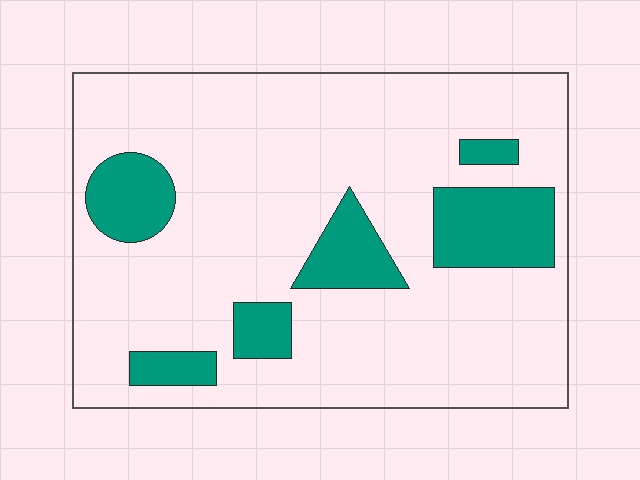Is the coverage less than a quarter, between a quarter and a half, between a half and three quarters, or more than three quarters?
Less than a quarter.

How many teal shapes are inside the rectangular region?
6.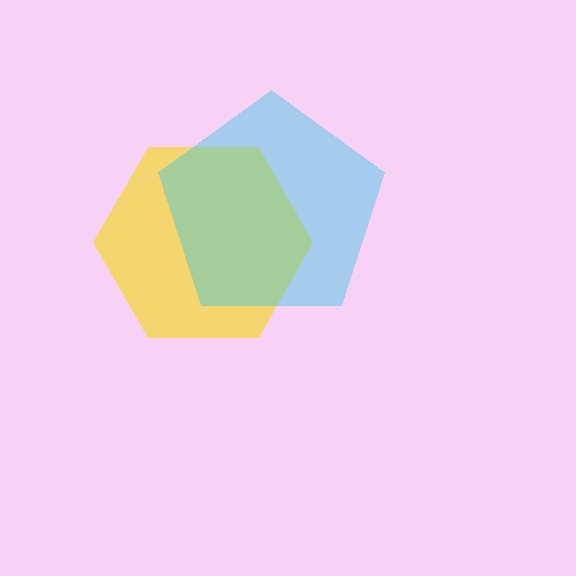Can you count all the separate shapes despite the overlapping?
Yes, there are 2 separate shapes.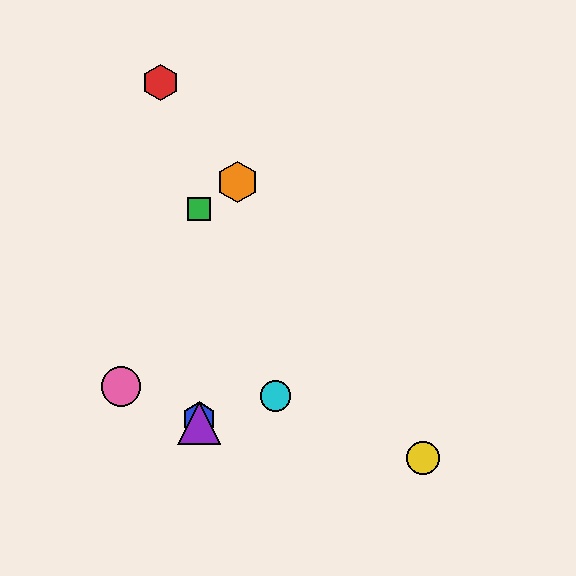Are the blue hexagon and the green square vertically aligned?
Yes, both are at x≈199.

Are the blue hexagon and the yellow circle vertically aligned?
No, the blue hexagon is at x≈199 and the yellow circle is at x≈423.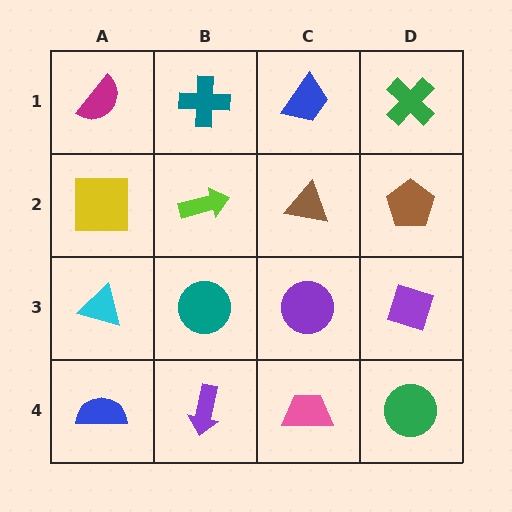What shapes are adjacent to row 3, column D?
A brown pentagon (row 2, column D), a green circle (row 4, column D), a purple circle (row 3, column C).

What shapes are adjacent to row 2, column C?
A blue trapezoid (row 1, column C), a purple circle (row 3, column C), a lime arrow (row 2, column B), a brown pentagon (row 2, column D).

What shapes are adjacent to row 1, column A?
A yellow square (row 2, column A), a teal cross (row 1, column B).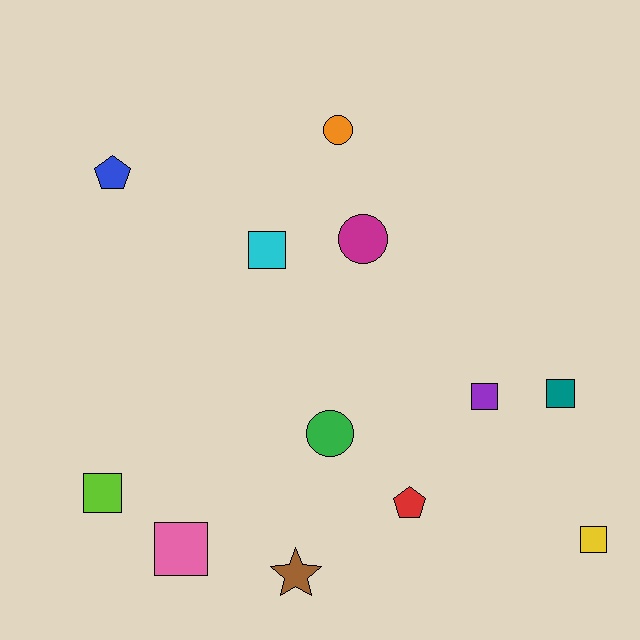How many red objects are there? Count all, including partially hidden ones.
There is 1 red object.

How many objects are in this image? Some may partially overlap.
There are 12 objects.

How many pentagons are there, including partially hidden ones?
There are 2 pentagons.